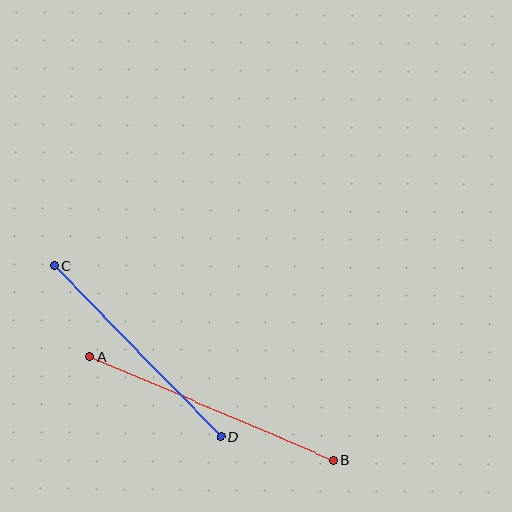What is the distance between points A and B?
The distance is approximately 265 pixels.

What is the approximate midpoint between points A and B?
The midpoint is at approximately (212, 408) pixels.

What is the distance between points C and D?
The distance is approximately 238 pixels.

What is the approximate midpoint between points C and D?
The midpoint is at approximately (137, 351) pixels.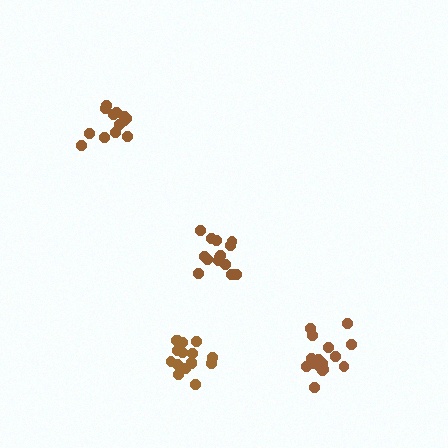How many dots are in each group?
Group 1: 16 dots, Group 2: 16 dots, Group 3: 14 dots, Group 4: 14 dots (60 total).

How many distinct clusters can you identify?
There are 4 distinct clusters.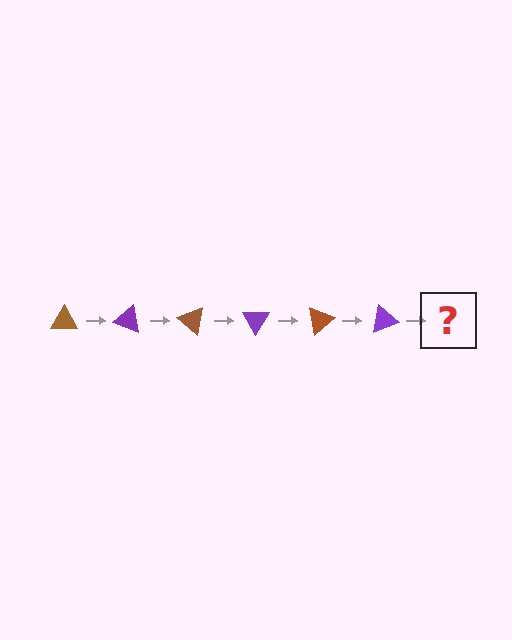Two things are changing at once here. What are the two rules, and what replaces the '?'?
The two rules are that it rotates 20 degrees each step and the color cycles through brown and purple. The '?' should be a brown triangle, rotated 120 degrees from the start.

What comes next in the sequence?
The next element should be a brown triangle, rotated 120 degrees from the start.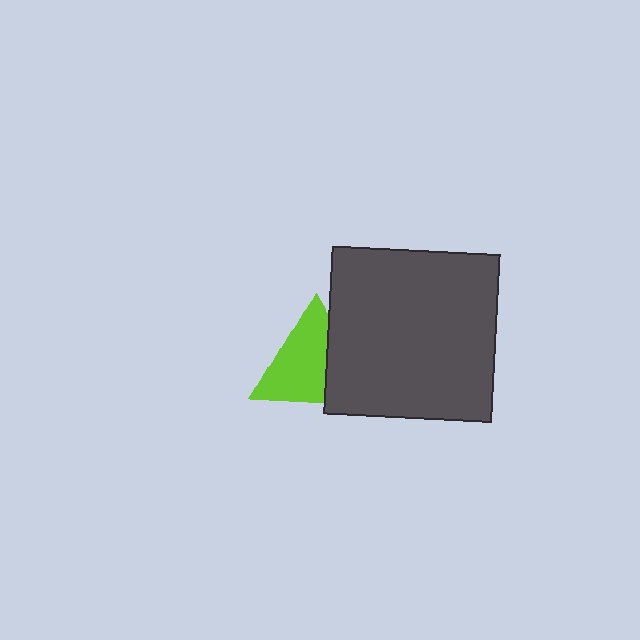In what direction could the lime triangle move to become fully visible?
The lime triangle could move left. That would shift it out from behind the dark gray square entirely.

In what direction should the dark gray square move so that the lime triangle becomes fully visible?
The dark gray square should move right. That is the shortest direction to clear the overlap and leave the lime triangle fully visible.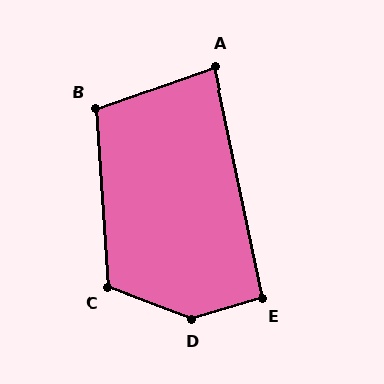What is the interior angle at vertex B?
Approximately 106 degrees (obtuse).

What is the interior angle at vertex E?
Approximately 95 degrees (obtuse).